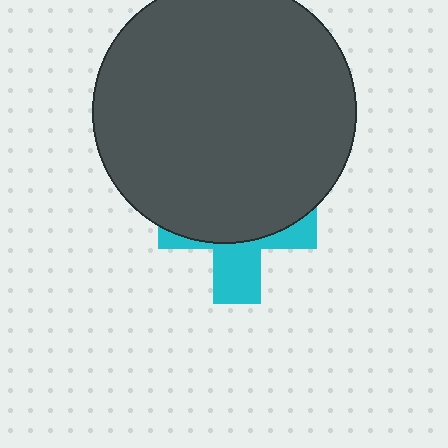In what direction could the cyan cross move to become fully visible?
The cyan cross could move down. That would shift it out from behind the dark gray circle entirely.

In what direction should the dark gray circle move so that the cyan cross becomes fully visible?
The dark gray circle should move up. That is the shortest direction to clear the overlap and leave the cyan cross fully visible.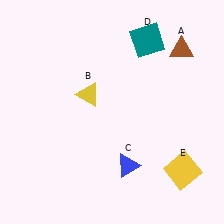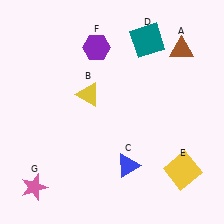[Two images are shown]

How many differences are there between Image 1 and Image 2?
There are 2 differences between the two images.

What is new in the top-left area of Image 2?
A purple hexagon (F) was added in the top-left area of Image 2.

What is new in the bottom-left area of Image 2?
A pink star (G) was added in the bottom-left area of Image 2.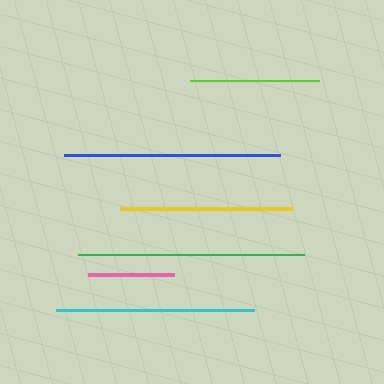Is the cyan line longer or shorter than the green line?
The green line is longer than the cyan line.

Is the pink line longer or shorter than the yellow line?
The yellow line is longer than the pink line.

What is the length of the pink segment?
The pink segment is approximately 86 pixels long.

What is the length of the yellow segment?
The yellow segment is approximately 173 pixels long.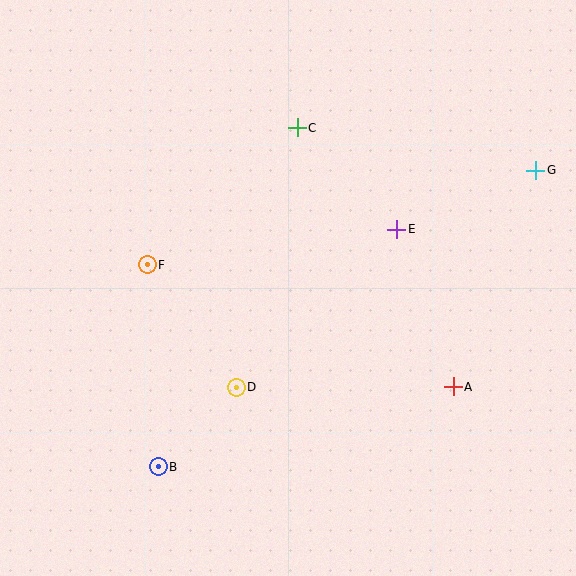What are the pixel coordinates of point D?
Point D is at (236, 387).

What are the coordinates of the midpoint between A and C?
The midpoint between A and C is at (375, 257).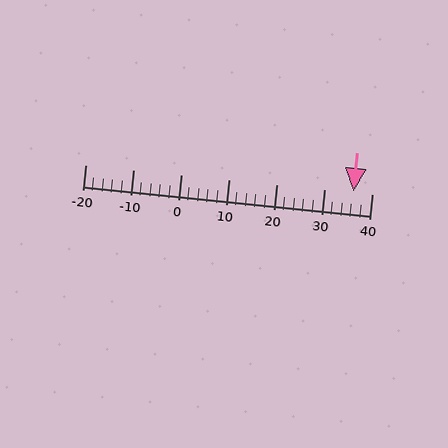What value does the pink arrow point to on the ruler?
The pink arrow points to approximately 36.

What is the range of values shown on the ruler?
The ruler shows values from -20 to 40.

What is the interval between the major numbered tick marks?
The major tick marks are spaced 10 units apart.